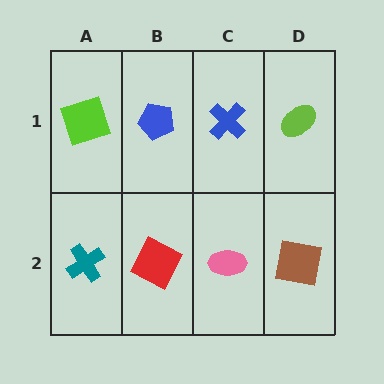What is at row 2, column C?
A pink ellipse.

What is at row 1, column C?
A blue cross.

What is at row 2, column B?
A red square.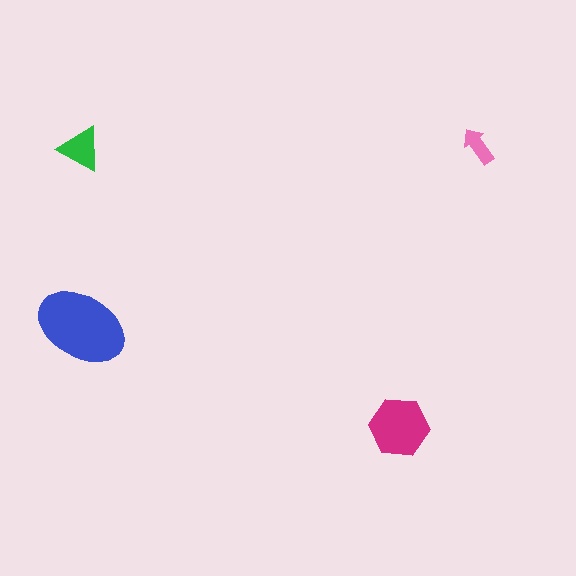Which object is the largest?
The blue ellipse.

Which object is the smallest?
The pink arrow.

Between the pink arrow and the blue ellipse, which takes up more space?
The blue ellipse.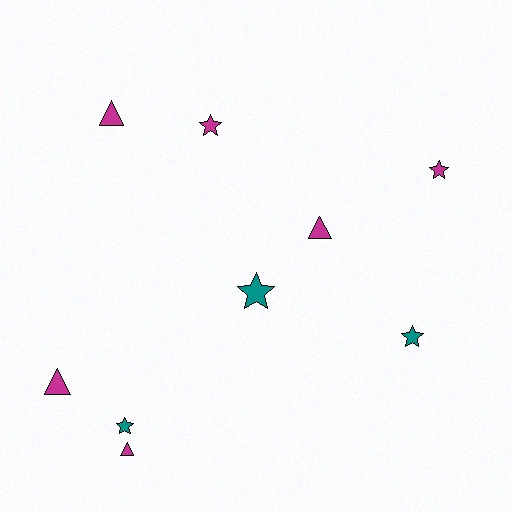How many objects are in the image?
There are 9 objects.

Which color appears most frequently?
Magenta, with 6 objects.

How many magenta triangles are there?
There are 4 magenta triangles.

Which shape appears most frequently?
Star, with 5 objects.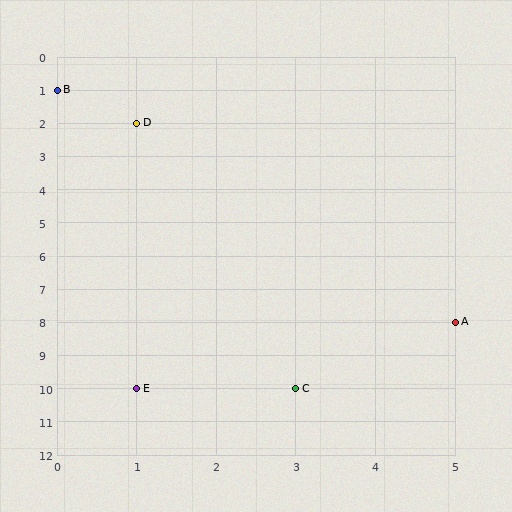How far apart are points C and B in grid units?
Points C and B are 3 columns and 9 rows apart (about 9.5 grid units diagonally).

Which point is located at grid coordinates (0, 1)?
Point B is at (0, 1).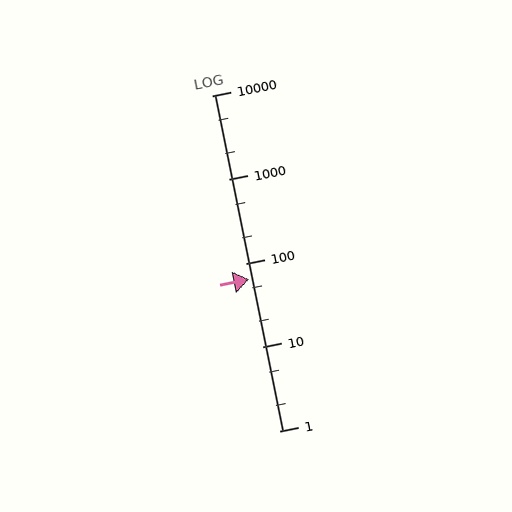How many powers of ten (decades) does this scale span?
The scale spans 4 decades, from 1 to 10000.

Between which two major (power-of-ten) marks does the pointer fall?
The pointer is between 10 and 100.